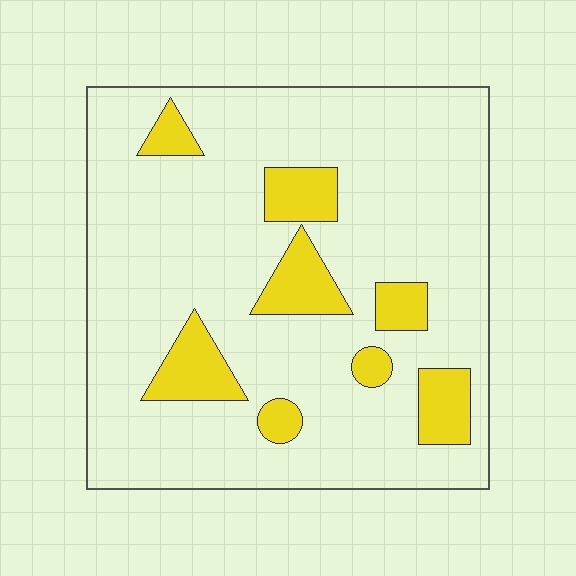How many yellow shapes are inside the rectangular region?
8.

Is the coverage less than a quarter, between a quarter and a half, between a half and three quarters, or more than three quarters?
Less than a quarter.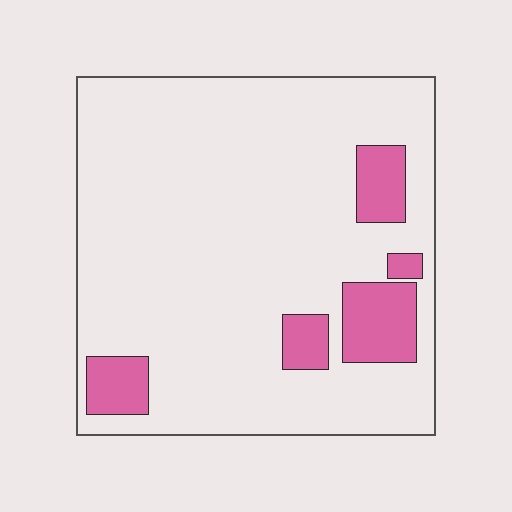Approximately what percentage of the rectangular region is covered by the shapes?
Approximately 15%.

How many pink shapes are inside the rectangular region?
5.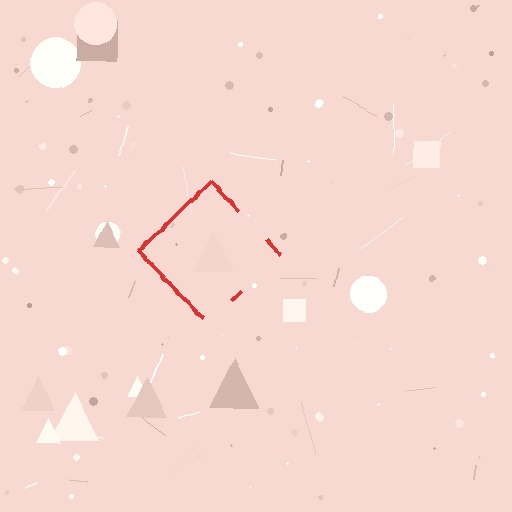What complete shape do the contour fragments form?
The contour fragments form a diamond.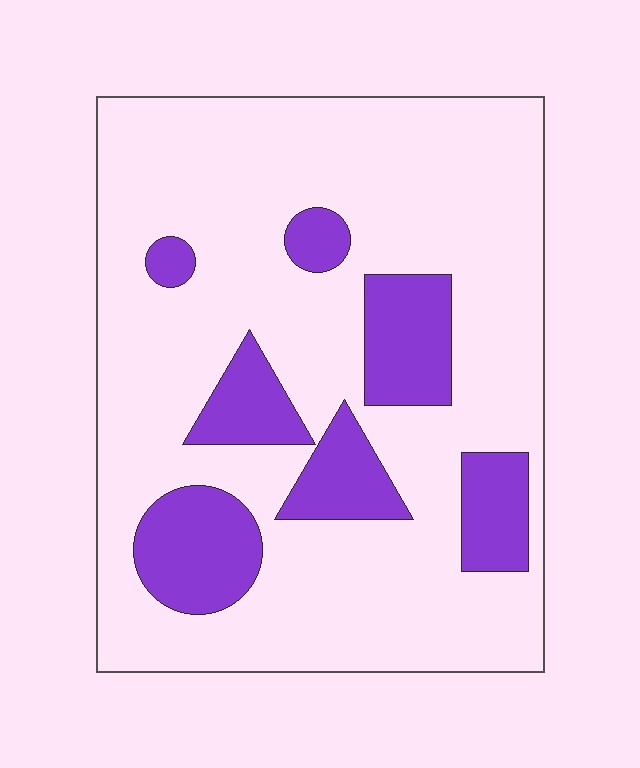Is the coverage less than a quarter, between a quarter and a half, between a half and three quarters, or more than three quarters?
Less than a quarter.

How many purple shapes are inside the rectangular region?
7.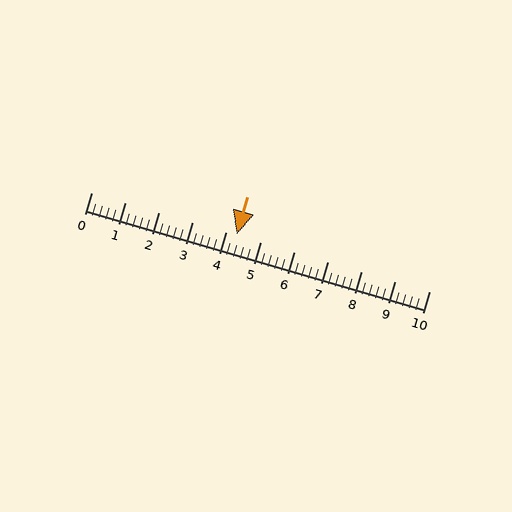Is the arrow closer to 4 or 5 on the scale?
The arrow is closer to 4.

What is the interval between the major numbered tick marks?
The major tick marks are spaced 1 units apart.